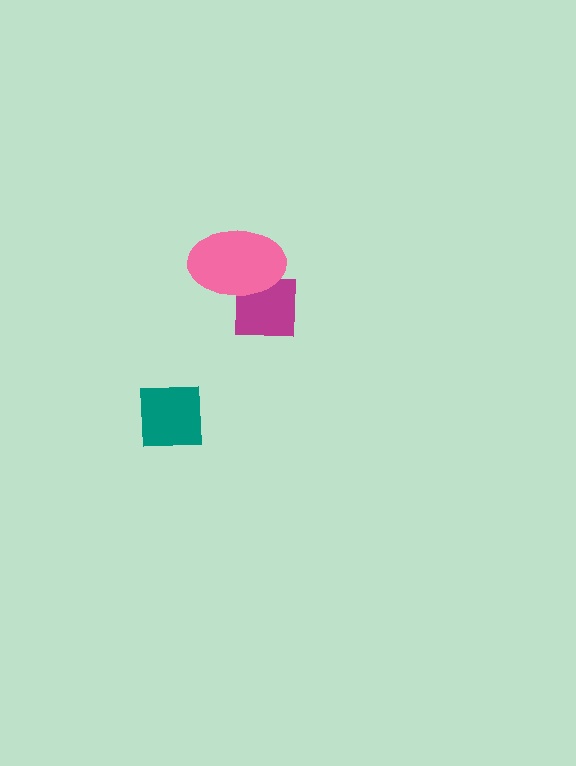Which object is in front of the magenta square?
The pink ellipse is in front of the magenta square.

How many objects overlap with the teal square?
0 objects overlap with the teal square.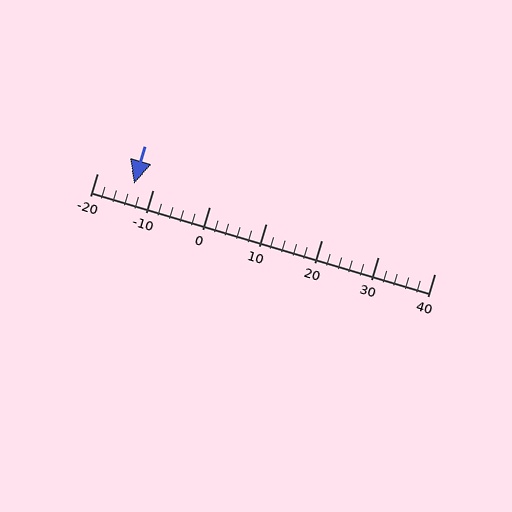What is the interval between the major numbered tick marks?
The major tick marks are spaced 10 units apart.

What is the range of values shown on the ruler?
The ruler shows values from -20 to 40.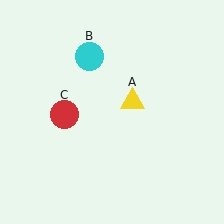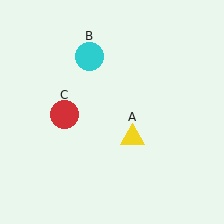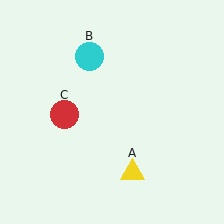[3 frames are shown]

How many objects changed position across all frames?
1 object changed position: yellow triangle (object A).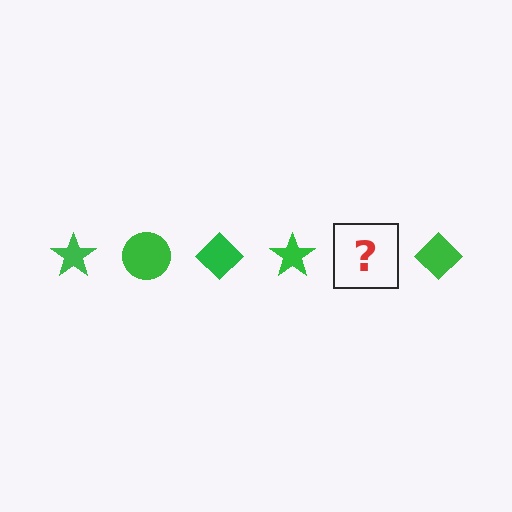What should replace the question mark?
The question mark should be replaced with a green circle.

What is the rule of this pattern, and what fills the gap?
The rule is that the pattern cycles through star, circle, diamond shapes in green. The gap should be filled with a green circle.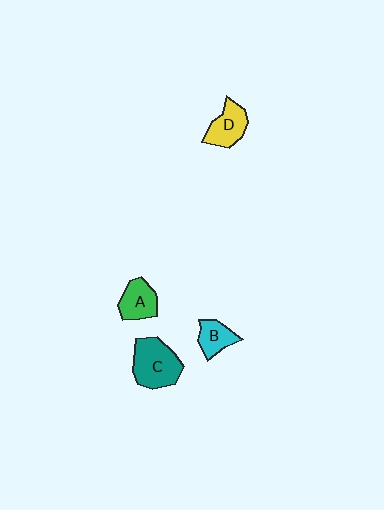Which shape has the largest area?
Shape C (teal).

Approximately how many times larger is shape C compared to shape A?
Approximately 1.6 times.